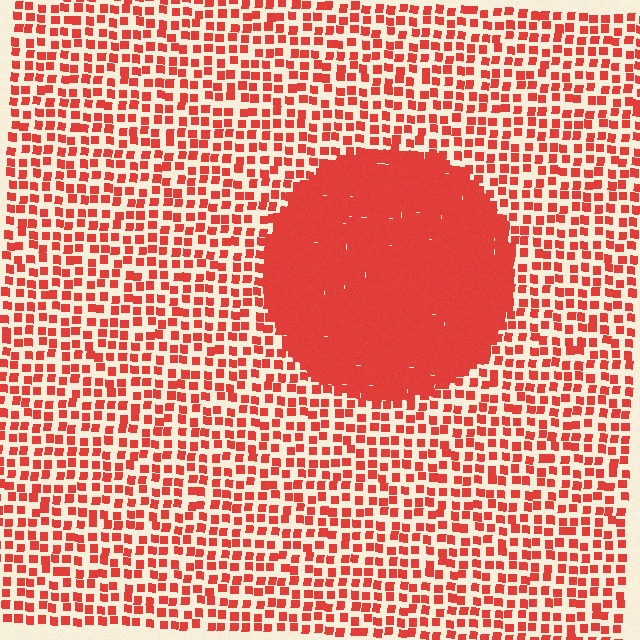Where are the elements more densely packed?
The elements are more densely packed inside the circle boundary.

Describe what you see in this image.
The image contains small red elements arranged at two different densities. A circle-shaped region is visible where the elements are more densely packed than the surrounding area.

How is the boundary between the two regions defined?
The boundary is defined by a change in element density (approximately 3.2x ratio). All elements are the same color, size, and shape.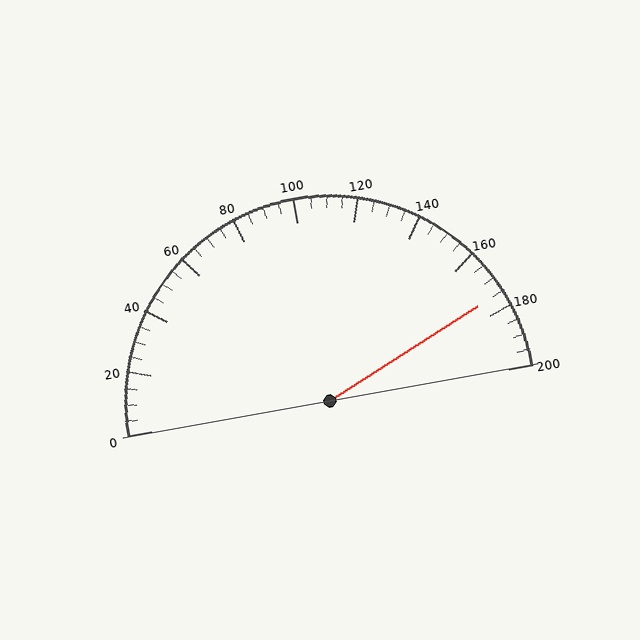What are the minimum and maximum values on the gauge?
The gauge ranges from 0 to 200.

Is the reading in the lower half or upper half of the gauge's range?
The reading is in the upper half of the range (0 to 200).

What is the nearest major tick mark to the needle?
The nearest major tick mark is 180.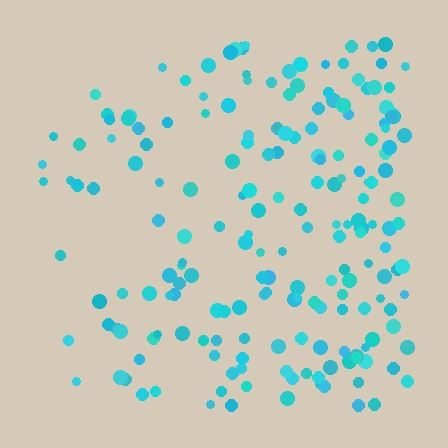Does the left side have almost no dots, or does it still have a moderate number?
Still a moderate number, just noticeably fewer than the right.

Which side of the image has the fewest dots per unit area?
The left.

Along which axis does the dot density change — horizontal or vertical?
Horizontal.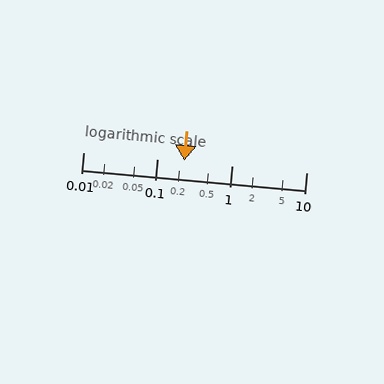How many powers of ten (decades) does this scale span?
The scale spans 3 decades, from 0.01 to 10.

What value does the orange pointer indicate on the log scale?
The pointer indicates approximately 0.23.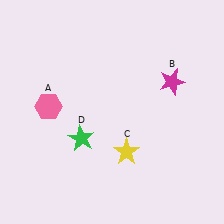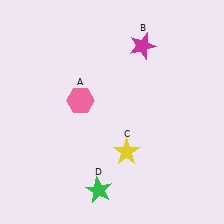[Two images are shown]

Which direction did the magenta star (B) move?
The magenta star (B) moved up.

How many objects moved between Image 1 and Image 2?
3 objects moved between the two images.